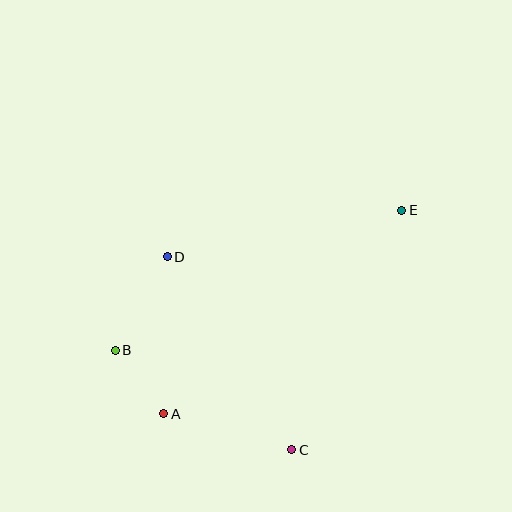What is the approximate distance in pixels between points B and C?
The distance between B and C is approximately 203 pixels.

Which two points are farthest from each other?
Points B and E are farthest from each other.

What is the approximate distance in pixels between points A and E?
The distance between A and E is approximately 313 pixels.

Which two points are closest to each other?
Points A and B are closest to each other.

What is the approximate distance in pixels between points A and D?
The distance between A and D is approximately 157 pixels.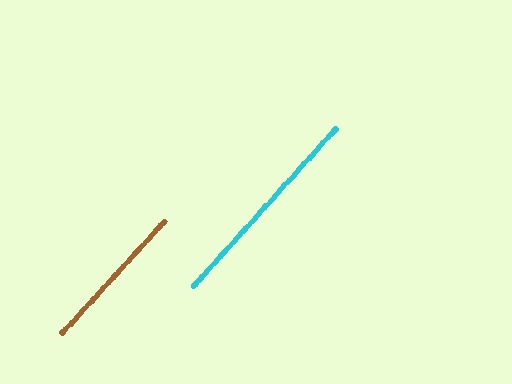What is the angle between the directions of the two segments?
Approximately 1 degree.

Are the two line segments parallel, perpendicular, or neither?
Parallel — their directions differ by only 0.6°.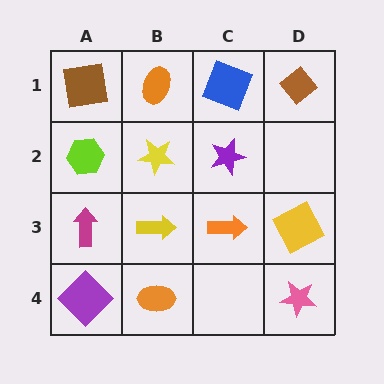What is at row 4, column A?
A purple diamond.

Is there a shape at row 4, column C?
No, that cell is empty.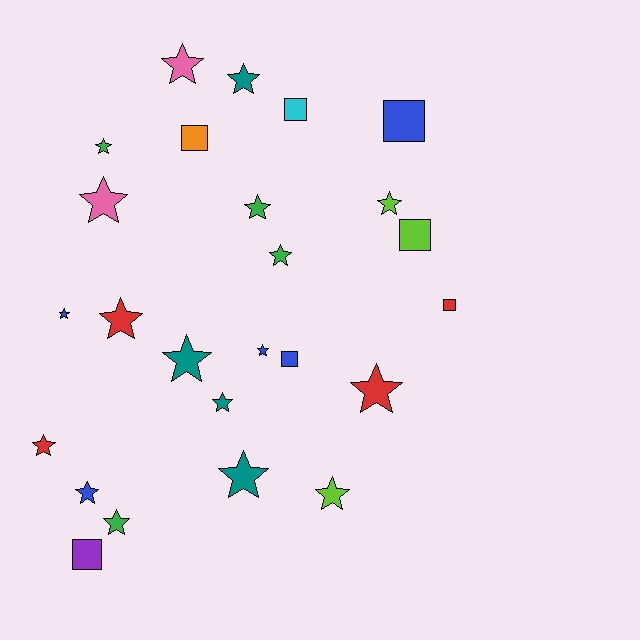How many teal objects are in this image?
There are 4 teal objects.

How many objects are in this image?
There are 25 objects.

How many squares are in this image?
There are 7 squares.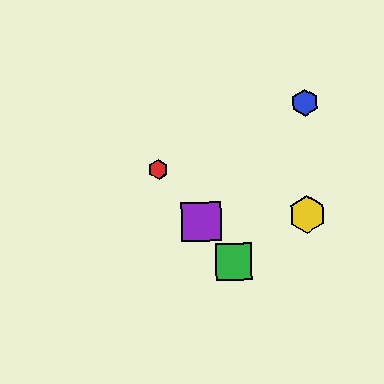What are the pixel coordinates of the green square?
The green square is at (234, 262).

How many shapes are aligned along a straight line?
3 shapes (the red hexagon, the green square, the purple square) are aligned along a straight line.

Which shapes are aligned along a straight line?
The red hexagon, the green square, the purple square are aligned along a straight line.